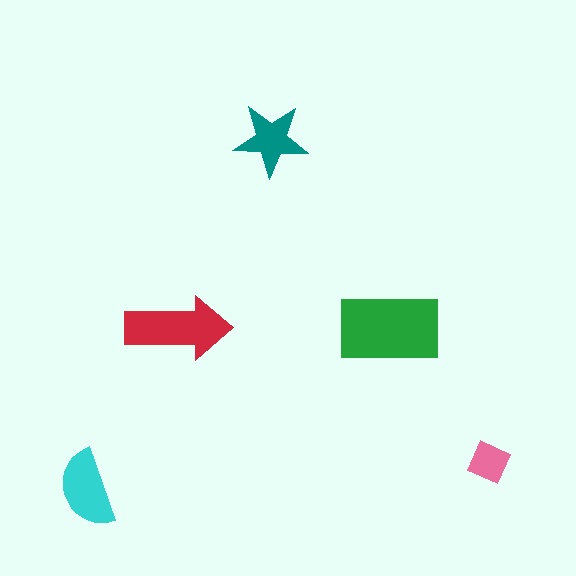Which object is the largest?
The green rectangle.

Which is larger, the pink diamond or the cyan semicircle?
The cyan semicircle.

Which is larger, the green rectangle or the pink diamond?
The green rectangle.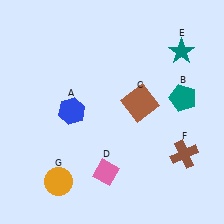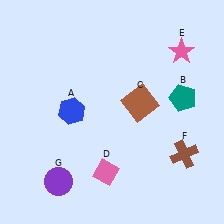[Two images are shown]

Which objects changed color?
E changed from teal to pink. G changed from orange to purple.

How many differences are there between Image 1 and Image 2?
There are 2 differences between the two images.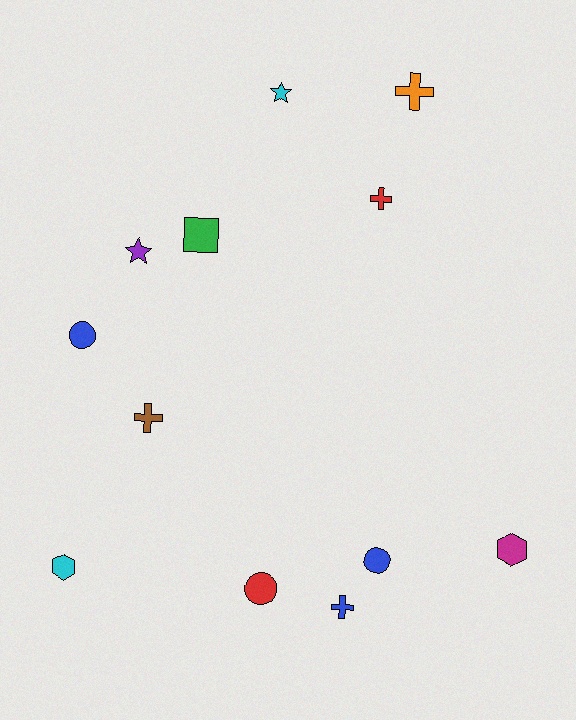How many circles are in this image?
There are 3 circles.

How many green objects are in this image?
There is 1 green object.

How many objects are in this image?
There are 12 objects.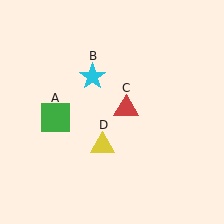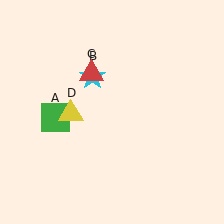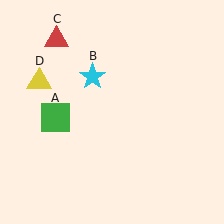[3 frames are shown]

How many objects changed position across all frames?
2 objects changed position: red triangle (object C), yellow triangle (object D).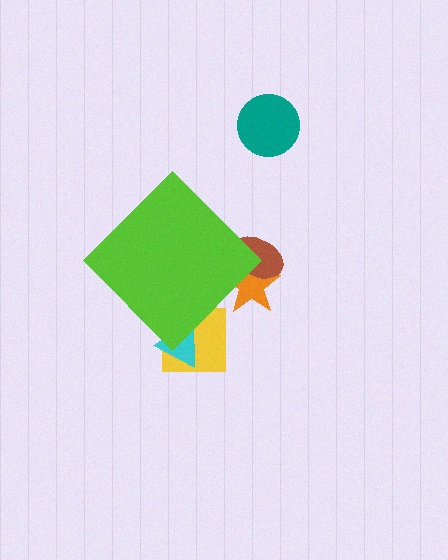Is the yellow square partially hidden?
Yes, the yellow square is partially hidden behind the lime diamond.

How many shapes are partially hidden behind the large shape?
4 shapes are partially hidden.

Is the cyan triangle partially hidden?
Yes, the cyan triangle is partially hidden behind the lime diamond.